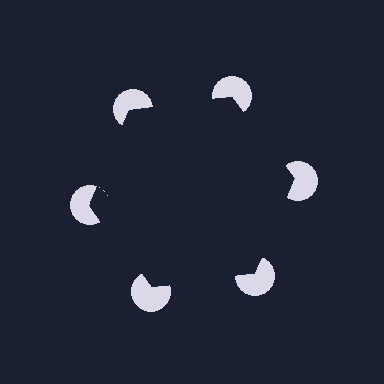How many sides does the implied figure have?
6 sides.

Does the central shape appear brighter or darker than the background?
It typically appears slightly darker than the background, even though no actual brightness change is drawn.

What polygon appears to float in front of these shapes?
An illusory hexagon — its edges are inferred from the aligned wedge cuts in the pac-man discs, not physically drawn.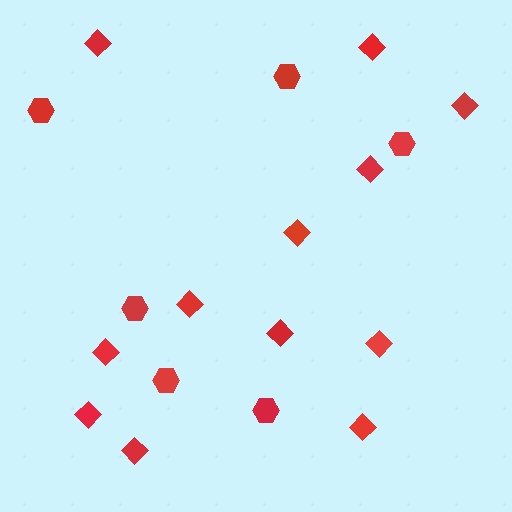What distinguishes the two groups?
There are 2 groups: one group of diamonds (12) and one group of hexagons (6).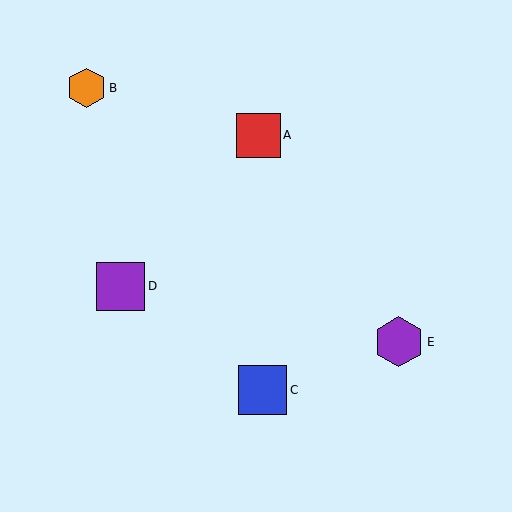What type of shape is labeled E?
Shape E is a purple hexagon.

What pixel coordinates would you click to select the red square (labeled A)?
Click at (258, 135) to select the red square A.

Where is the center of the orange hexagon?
The center of the orange hexagon is at (86, 88).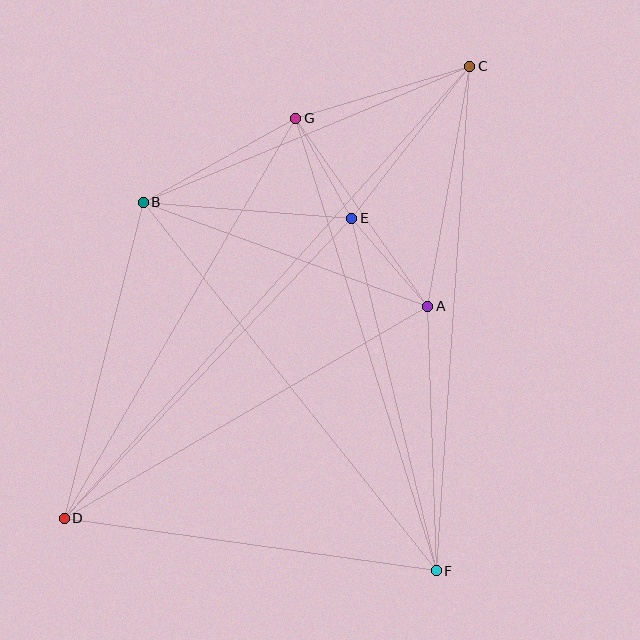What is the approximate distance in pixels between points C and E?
The distance between C and E is approximately 192 pixels.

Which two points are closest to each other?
Points E and G are closest to each other.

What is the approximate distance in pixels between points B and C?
The distance between B and C is approximately 353 pixels.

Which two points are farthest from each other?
Points C and D are farthest from each other.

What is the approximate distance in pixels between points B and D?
The distance between B and D is approximately 326 pixels.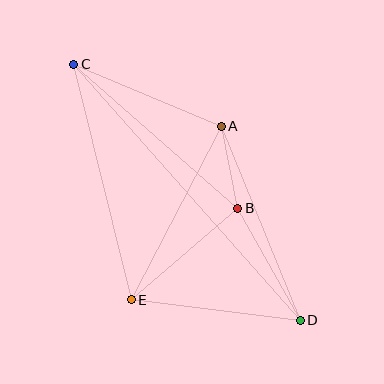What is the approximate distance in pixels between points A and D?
The distance between A and D is approximately 210 pixels.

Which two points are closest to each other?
Points A and B are closest to each other.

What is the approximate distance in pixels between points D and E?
The distance between D and E is approximately 170 pixels.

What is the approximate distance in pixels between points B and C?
The distance between B and C is approximately 218 pixels.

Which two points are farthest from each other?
Points C and D are farthest from each other.